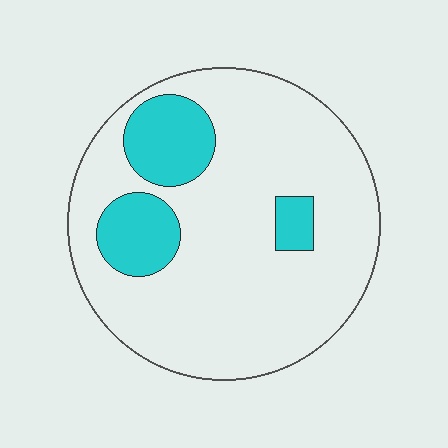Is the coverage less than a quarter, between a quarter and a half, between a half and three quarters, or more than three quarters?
Less than a quarter.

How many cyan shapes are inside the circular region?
3.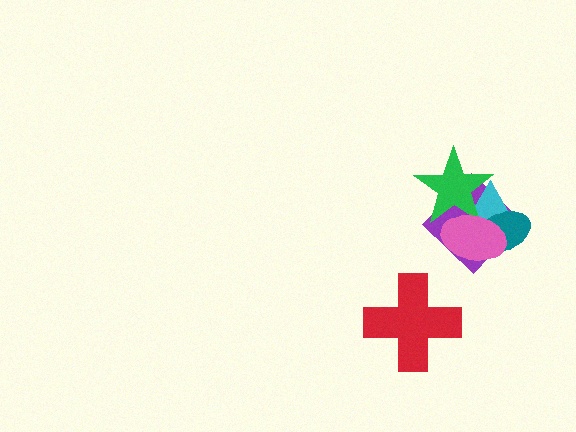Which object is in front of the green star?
The pink ellipse is in front of the green star.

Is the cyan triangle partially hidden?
Yes, it is partially covered by another shape.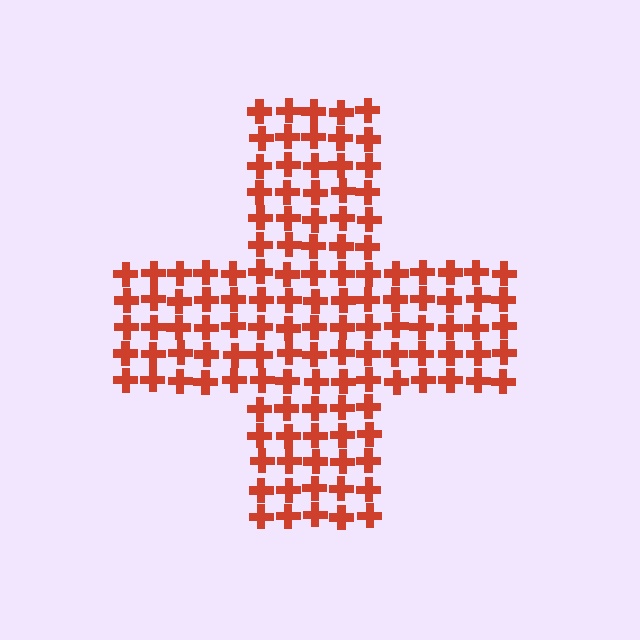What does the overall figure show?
The overall figure shows a cross.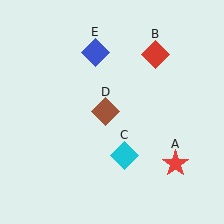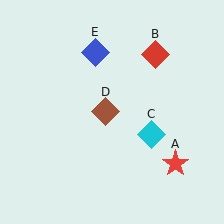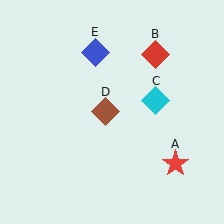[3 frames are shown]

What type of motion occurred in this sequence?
The cyan diamond (object C) rotated counterclockwise around the center of the scene.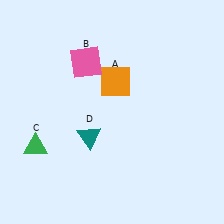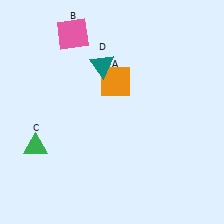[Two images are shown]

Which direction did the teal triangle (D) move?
The teal triangle (D) moved up.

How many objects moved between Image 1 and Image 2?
2 objects moved between the two images.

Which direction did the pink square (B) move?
The pink square (B) moved up.